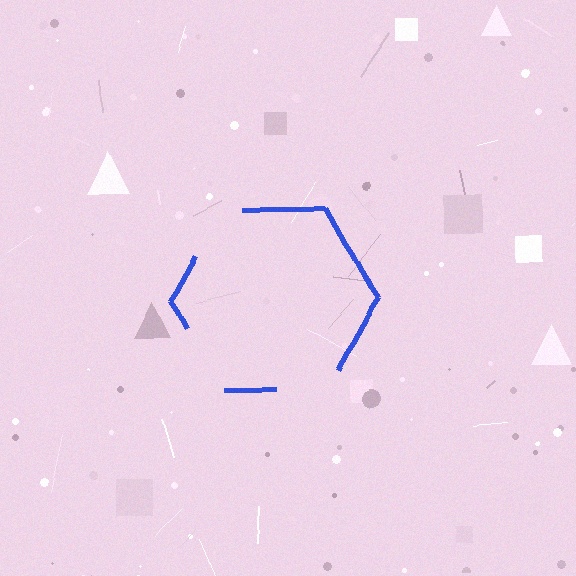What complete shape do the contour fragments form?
The contour fragments form a hexagon.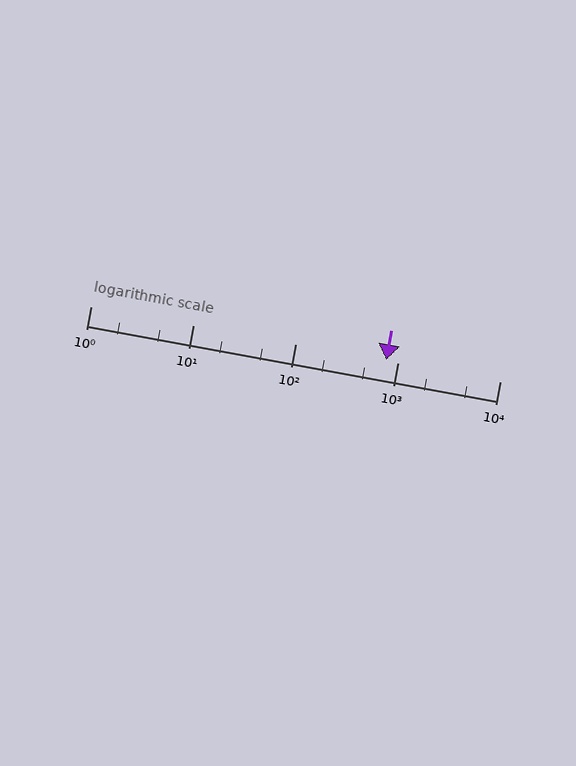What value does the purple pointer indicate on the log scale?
The pointer indicates approximately 780.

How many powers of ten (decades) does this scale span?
The scale spans 4 decades, from 1 to 10000.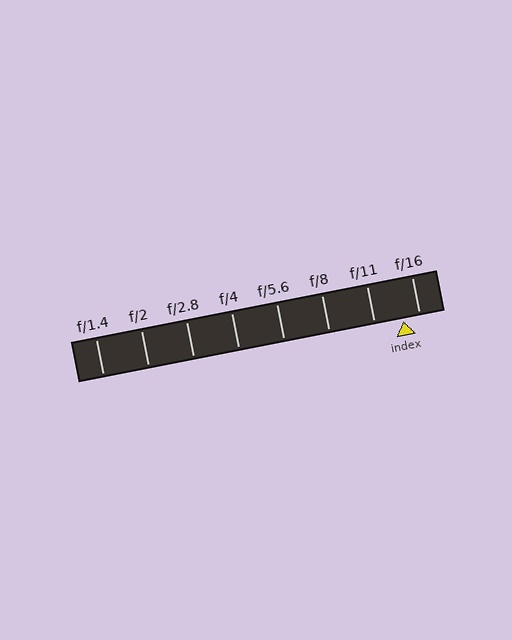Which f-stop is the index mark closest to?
The index mark is closest to f/16.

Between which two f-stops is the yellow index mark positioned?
The index mark is between f/11 and f/16.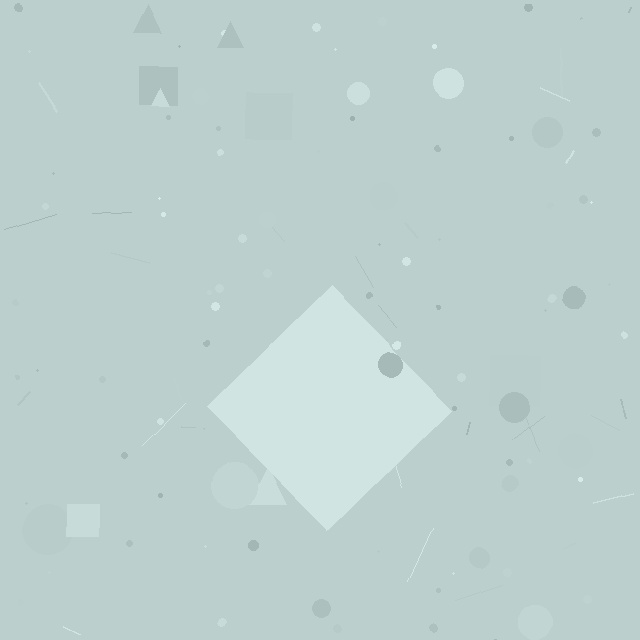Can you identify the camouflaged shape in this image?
The camouflaged shape is a diamond.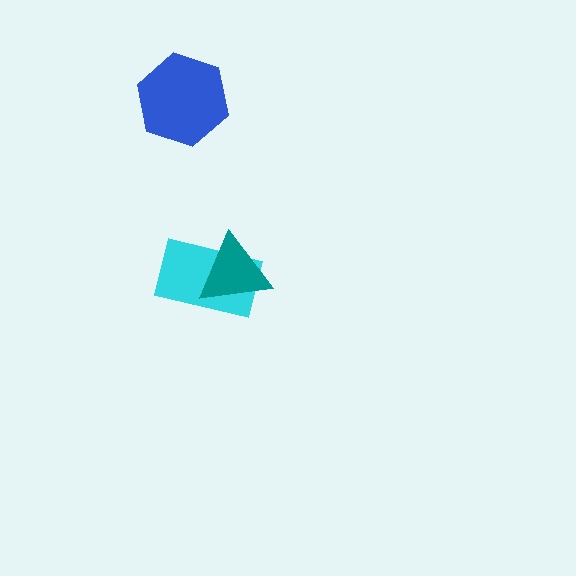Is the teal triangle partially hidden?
No, no other shape covers it.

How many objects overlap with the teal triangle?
1 object overlaps with the teal triangle.